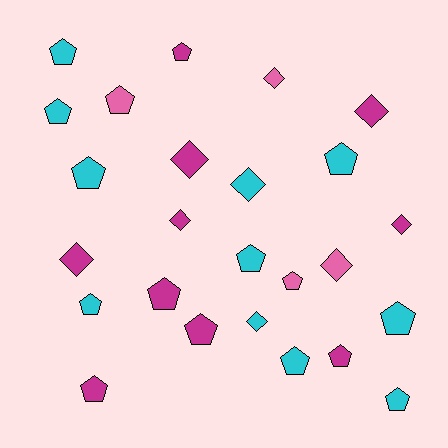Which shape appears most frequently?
Pentagon, with 16 objects.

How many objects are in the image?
There are 25 objects.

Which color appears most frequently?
Cyan, with 11 objects.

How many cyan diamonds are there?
There are 2 cyan diamonds.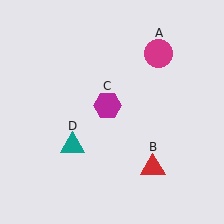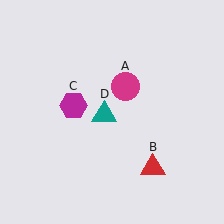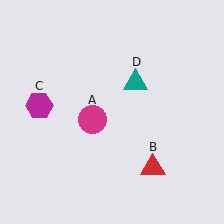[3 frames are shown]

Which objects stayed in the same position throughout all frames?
Red triangle (object B) remained stationary.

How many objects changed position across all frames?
3 objects changed position: magenta circle (object A), magenta hexagon (object C), teal triangle (object D).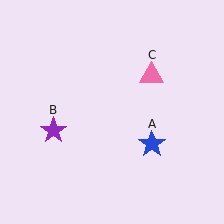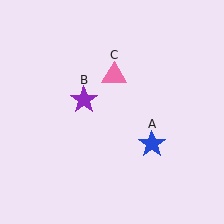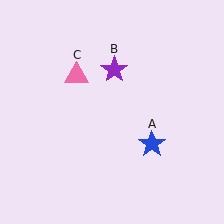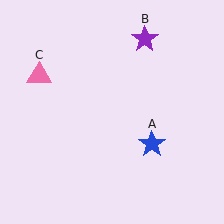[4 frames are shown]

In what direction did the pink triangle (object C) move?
The pink triangle (object C) moved left.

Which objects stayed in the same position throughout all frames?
Blue star (object A) remained stationary.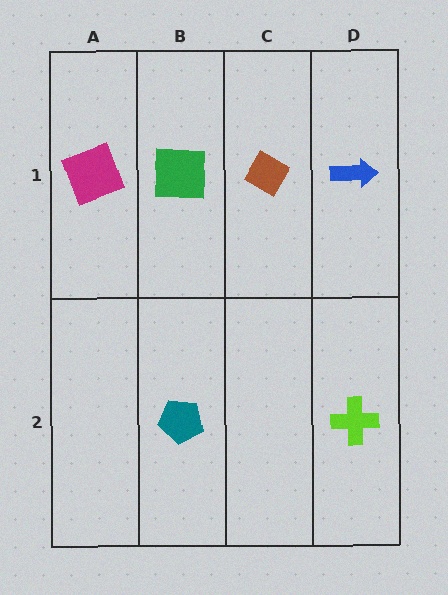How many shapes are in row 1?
4 shapes.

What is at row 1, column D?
A blue arrow.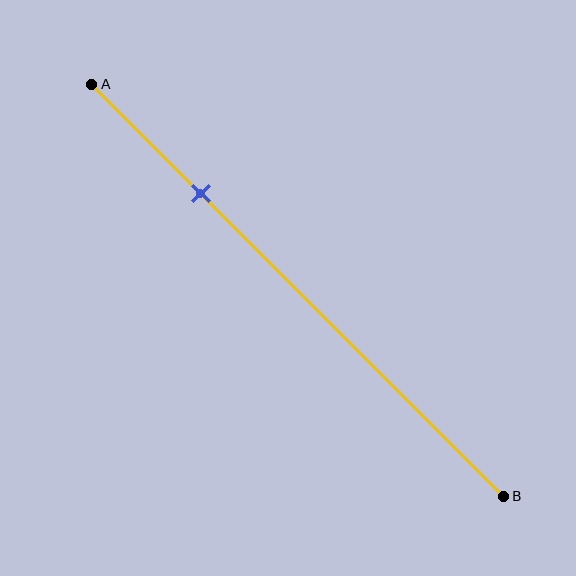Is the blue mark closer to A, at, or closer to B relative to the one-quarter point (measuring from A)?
The blue mark is approximately at the one-quarter point of segment AB.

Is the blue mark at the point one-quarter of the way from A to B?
Yes, the mark is approximately at the one-quarter point.